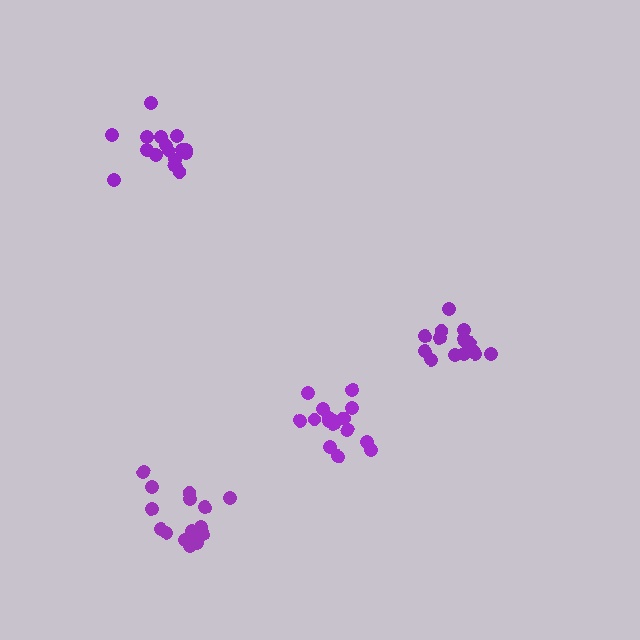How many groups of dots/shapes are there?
There are 4 groups.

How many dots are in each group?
Group 1: 16 dots, Group 2: 15 dots, Group 3: 16 dots, Group 4: 16 dots (63 total).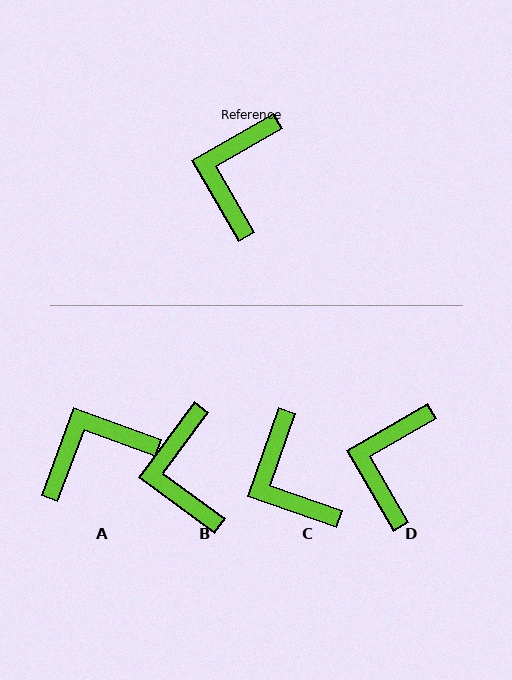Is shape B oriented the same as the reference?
No, it is off by about 24 degrees.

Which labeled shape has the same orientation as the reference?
D.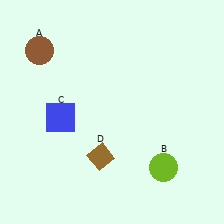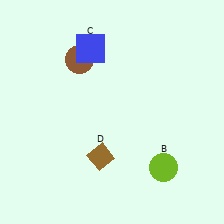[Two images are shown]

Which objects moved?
The objects that moved are: the brown circle (A), the blue square (C).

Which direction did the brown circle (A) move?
The brown circle (A) moved right.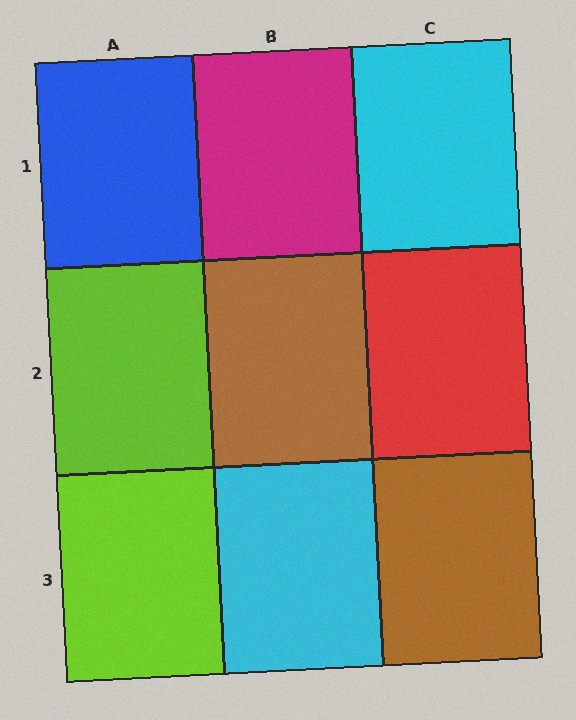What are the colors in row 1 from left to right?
Blue, magenta, cyan.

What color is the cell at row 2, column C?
Red.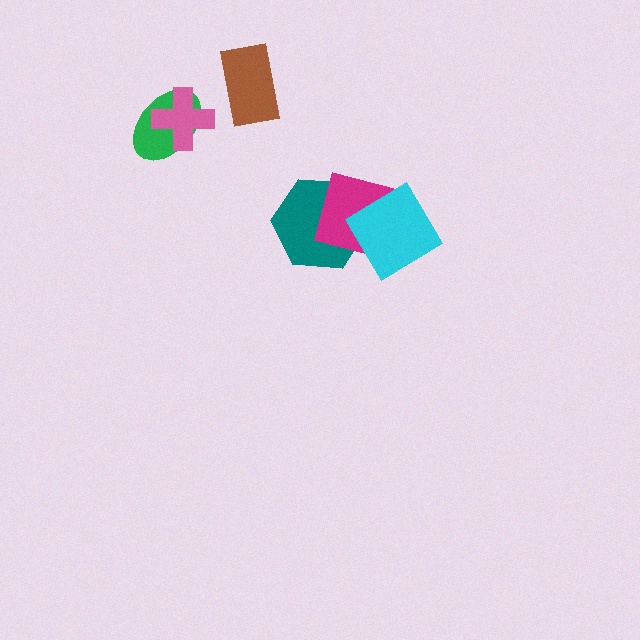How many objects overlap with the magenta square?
2 objects overlap with the magenta square.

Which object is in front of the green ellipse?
The pink cross is in front of the green ellipse.